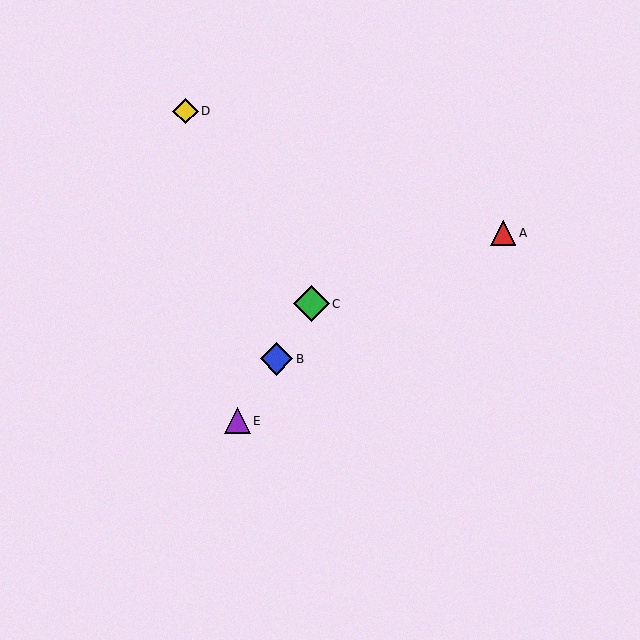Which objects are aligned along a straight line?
Objects B, C, E are aligned along a straight line.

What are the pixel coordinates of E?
Object E is at (237, 421).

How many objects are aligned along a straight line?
3 objects (B, C, E) are aligned along a straight line.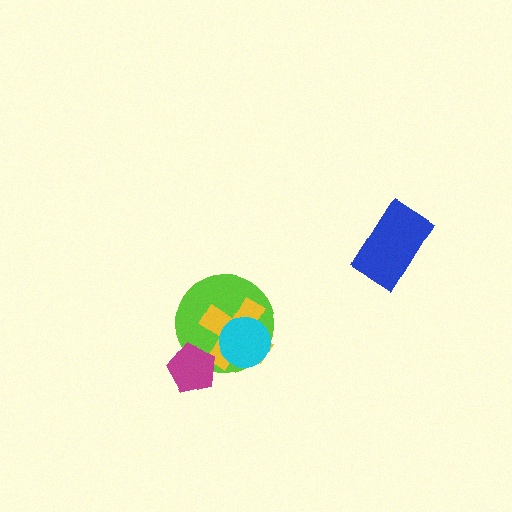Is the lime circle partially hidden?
Yes, it is partially covered by another shape.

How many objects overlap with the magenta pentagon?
2 objects overlap with the magenta pentagon.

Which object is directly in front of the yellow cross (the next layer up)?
The magenta pentagon is directly in front of the yellow cross.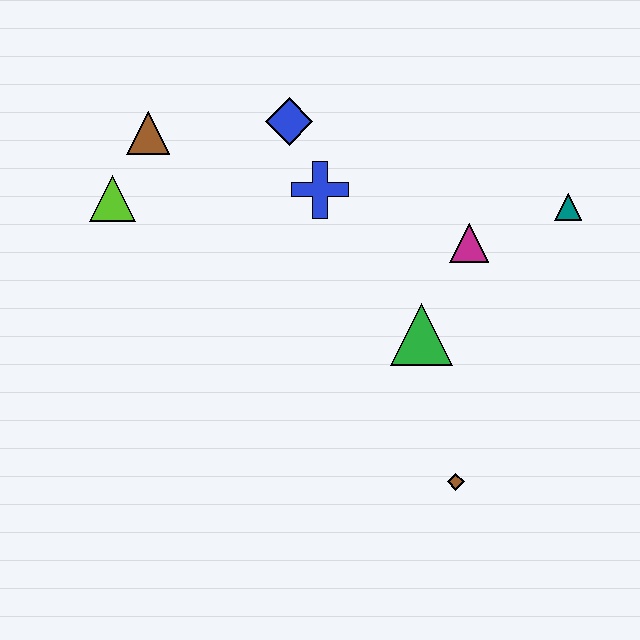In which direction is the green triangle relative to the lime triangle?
The green triangle is to the right of the lime triangle.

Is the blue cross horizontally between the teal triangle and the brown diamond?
No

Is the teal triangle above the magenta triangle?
Yes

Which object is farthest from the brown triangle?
The brown diamond is farthest from the brown triangle.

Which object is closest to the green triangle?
The magenta triangle is closest to the green triangle.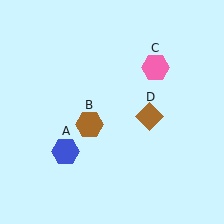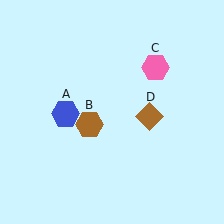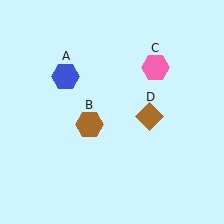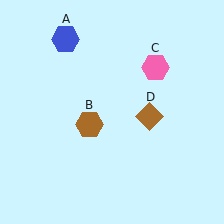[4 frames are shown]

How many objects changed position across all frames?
1 object changed position: blue hexagon (object A).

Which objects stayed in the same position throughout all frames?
Brown hexagon (object B) and pink hexagon (object C) and brown diamond (object D) remained stationary.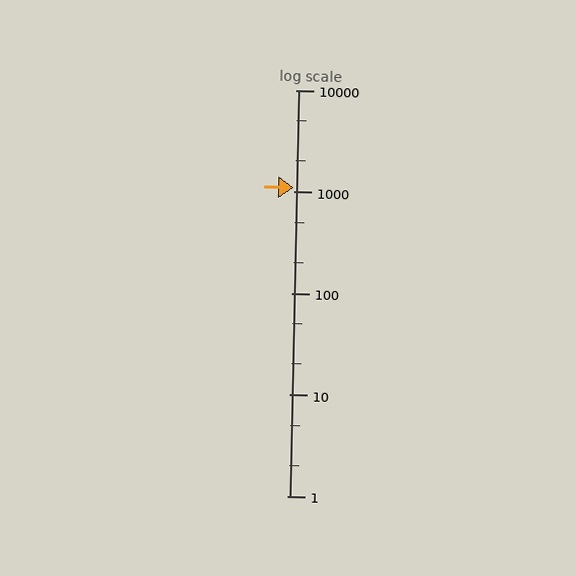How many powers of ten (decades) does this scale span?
The scale spans 4 decades, from 1 to 10000.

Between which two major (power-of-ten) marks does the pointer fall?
The pointer is between 1000 and 10000.